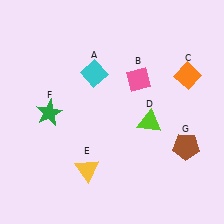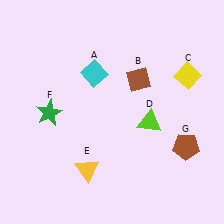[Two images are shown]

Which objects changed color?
B changed from pink to brown. C changed from orange to yellow.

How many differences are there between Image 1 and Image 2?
There are 2 differences between the two images.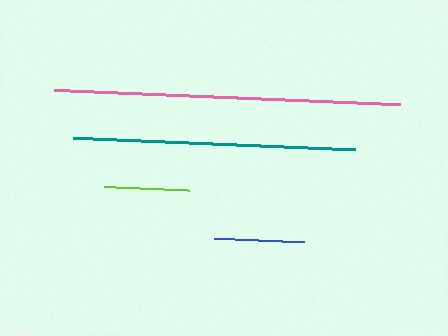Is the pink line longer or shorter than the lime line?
The pink line is longer than the lime line.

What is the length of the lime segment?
The lime segment is approximately 85 pixels long.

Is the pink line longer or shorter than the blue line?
The pink line is longer than the blue line.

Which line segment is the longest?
The pink line is the longest at approximately 346 pixels.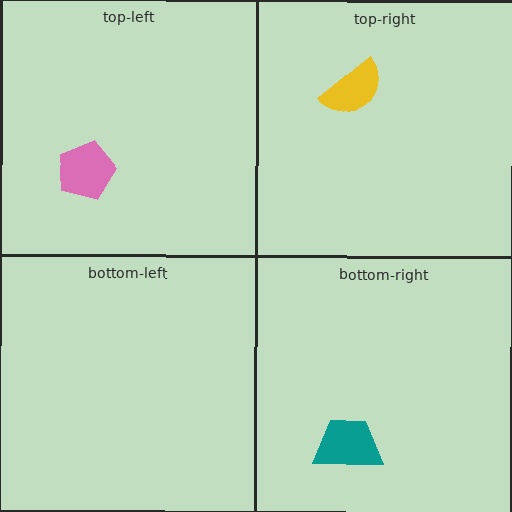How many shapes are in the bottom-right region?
1.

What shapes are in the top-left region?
The pink pentagon.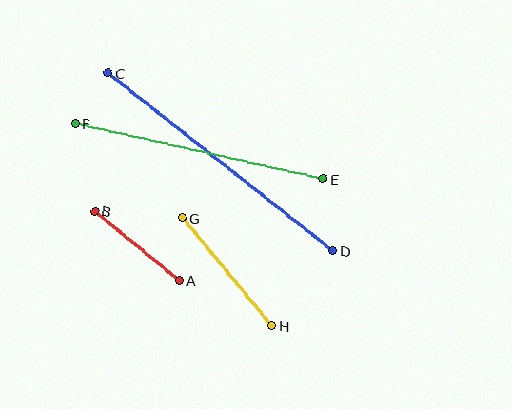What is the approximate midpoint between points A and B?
The midpoint is at approximately (137, 246) pixels.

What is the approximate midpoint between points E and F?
The midpoint is at approximately (199, 151) pixels.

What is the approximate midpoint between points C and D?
The midpoint is at approximately (220, 162) pixels.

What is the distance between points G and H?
The distance is approximately 139 pixels.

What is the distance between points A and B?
The distance is approximately 110 pixels.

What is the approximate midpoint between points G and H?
The midpoint is at approximately (227, 272) pixels.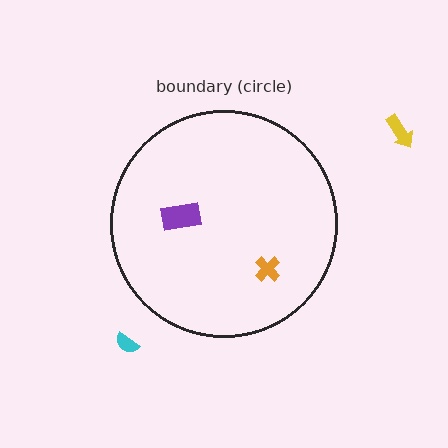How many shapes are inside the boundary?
2 inside, 2 outside.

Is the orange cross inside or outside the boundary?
Inside.